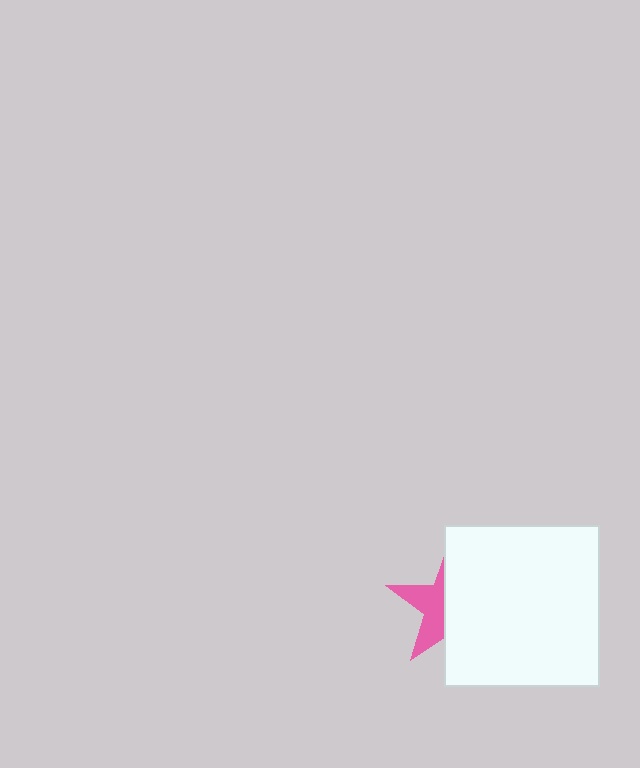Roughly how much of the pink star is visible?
A small part of it is visible (roughly 39%).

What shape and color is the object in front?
The object in front is a white rectangle.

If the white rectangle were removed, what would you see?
You would see the complete pink star.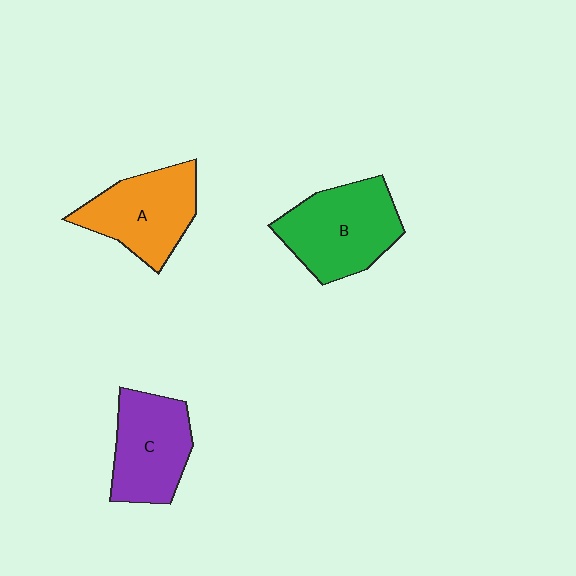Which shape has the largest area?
Shape B (green).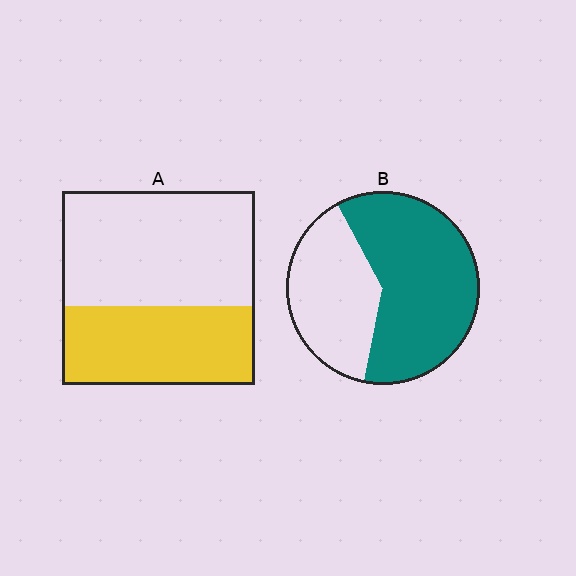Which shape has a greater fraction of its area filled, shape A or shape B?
Shape B.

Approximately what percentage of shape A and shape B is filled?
A is approximately 40% and B is approximately 60%.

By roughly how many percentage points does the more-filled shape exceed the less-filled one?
By roughly 20 percentage points (B over A).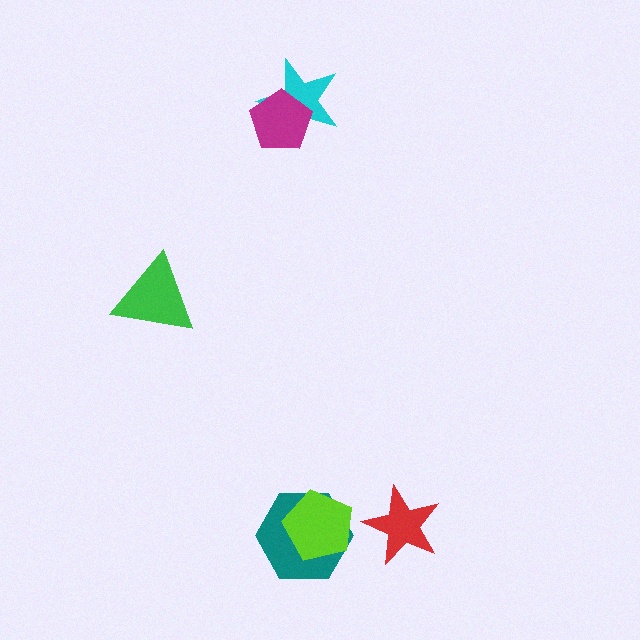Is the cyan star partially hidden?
Yes, it is partially covered by another shape.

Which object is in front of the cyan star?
The magenta pentagon is in front of the cyan star.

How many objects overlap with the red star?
0 objects overlap with the red star.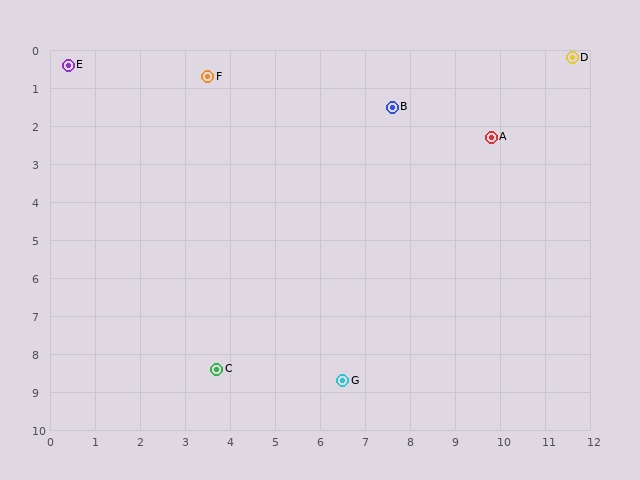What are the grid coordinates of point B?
Point B is at approximately (7.6, 1.5).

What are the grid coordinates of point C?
Point C is at approximately (3.7, 8.4).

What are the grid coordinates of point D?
Point D is at approximately (11.6, 0.2).